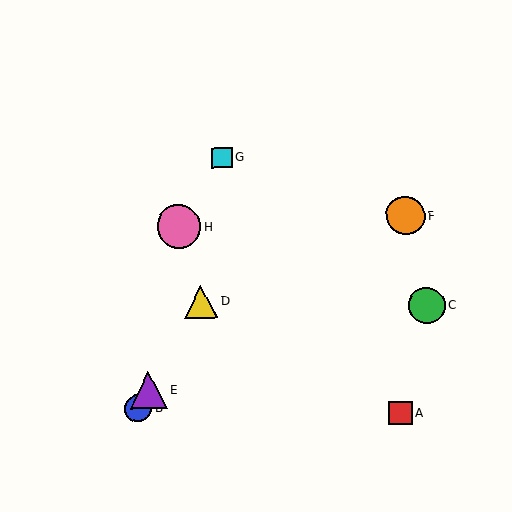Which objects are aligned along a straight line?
Objects B, D, E are aligned along a straight line.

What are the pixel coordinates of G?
Object G is at (222, 158).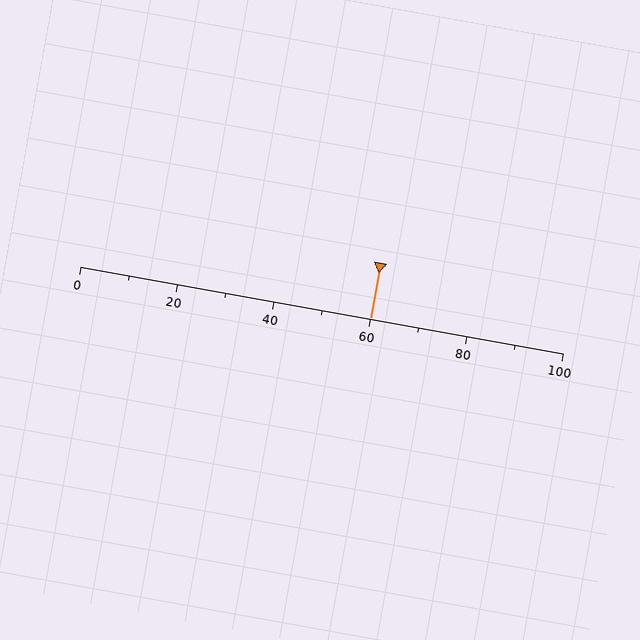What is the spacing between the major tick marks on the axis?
The major ticks are spaced 20 apart.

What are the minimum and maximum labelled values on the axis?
The axis runs from 0 to 100.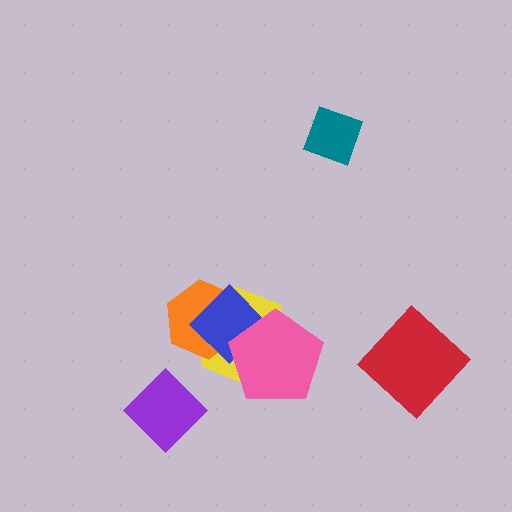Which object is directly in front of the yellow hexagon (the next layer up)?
The orange hexagon is directly in front of the yellow hexagon.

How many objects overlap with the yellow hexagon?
3 objects overlap with the yellow hexagon.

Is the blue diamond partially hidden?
Yes, it is partially covered by another shape.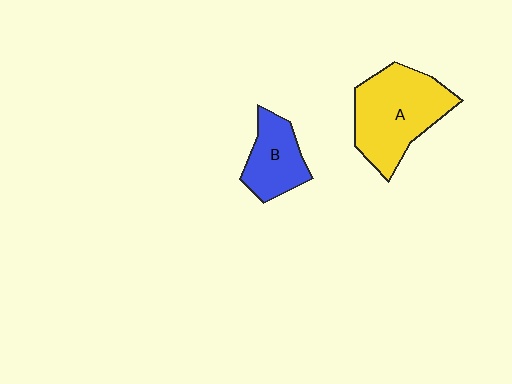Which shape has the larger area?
Shape A (yellow).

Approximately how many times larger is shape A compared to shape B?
Approximately 1.8 times.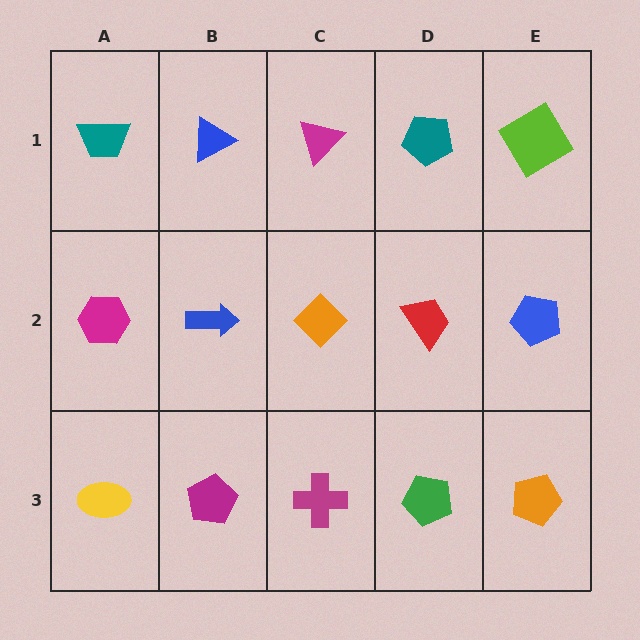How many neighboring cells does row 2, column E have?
3.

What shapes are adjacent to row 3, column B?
A blue arrow (row 2, column B), a yellow ellipse (row 3, column A), a magenta cross (row 3, column C).